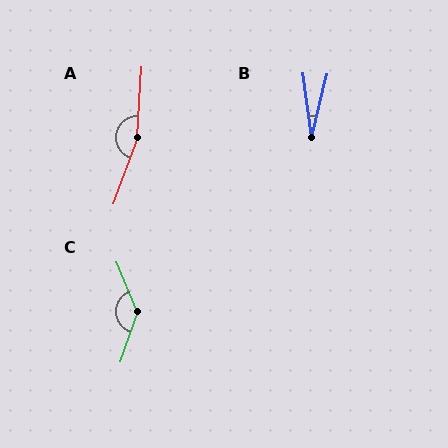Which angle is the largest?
A, at approximately 163 degrees.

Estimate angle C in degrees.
Approximately 138 degrees.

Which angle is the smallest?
B, at approximately 21 degrees.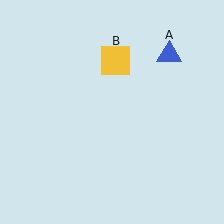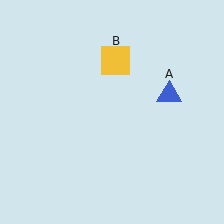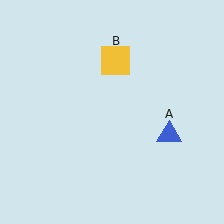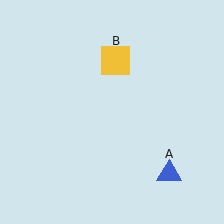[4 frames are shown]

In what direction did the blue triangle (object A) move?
The blue triangle (object A) moved down.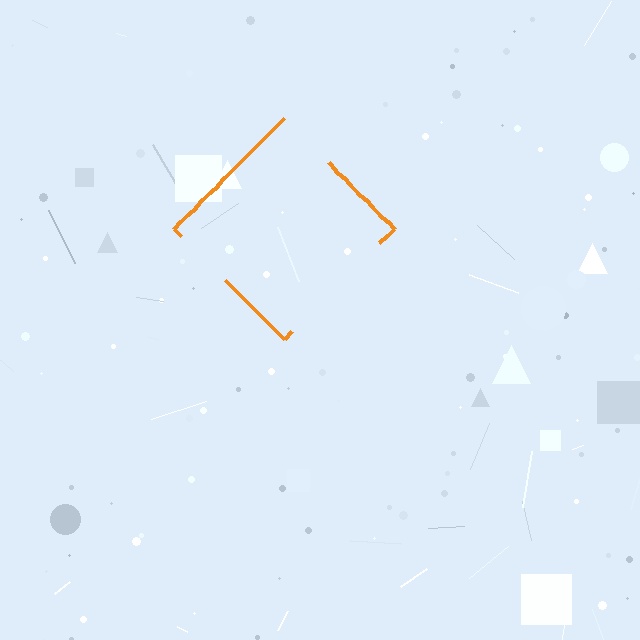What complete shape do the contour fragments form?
The contour fragments form a diamond.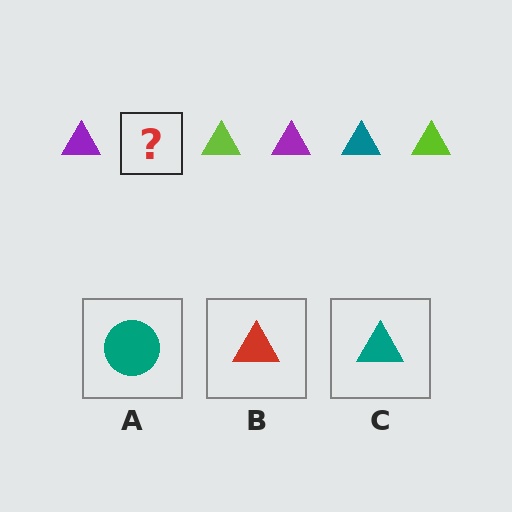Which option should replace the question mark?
Option C.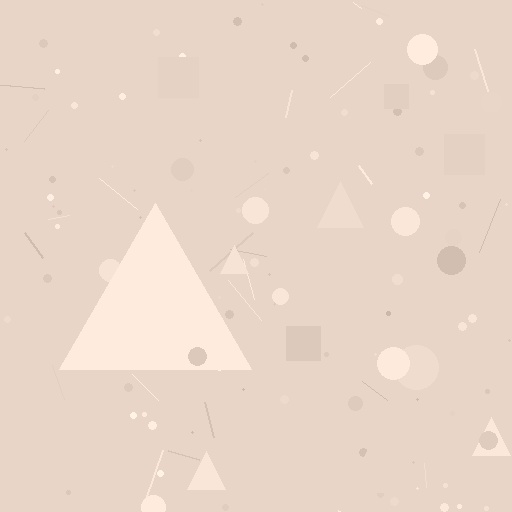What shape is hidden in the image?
A triangle is hidden in the image.